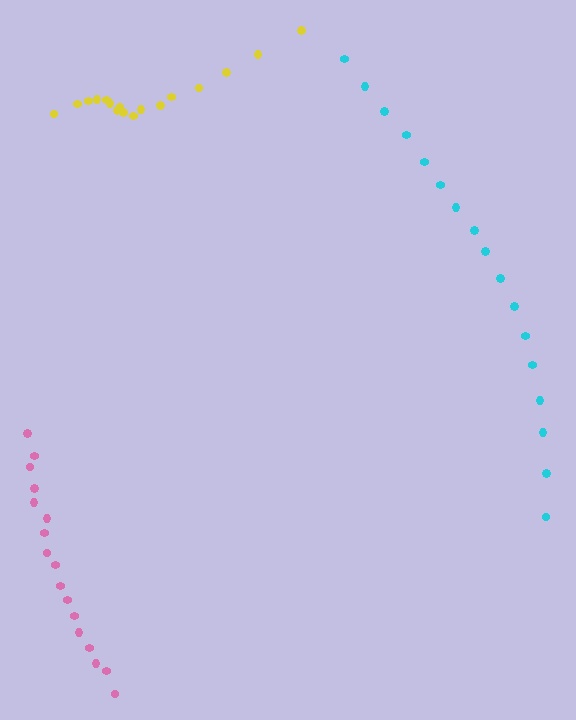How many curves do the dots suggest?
There are 3 distinct paths.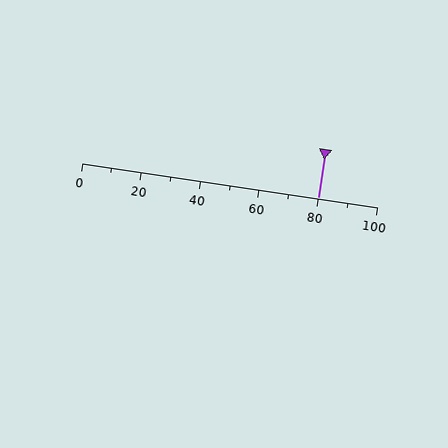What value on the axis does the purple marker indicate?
The marker indicates approximately 80.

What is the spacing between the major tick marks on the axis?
The major ticks are spaced 20 apart.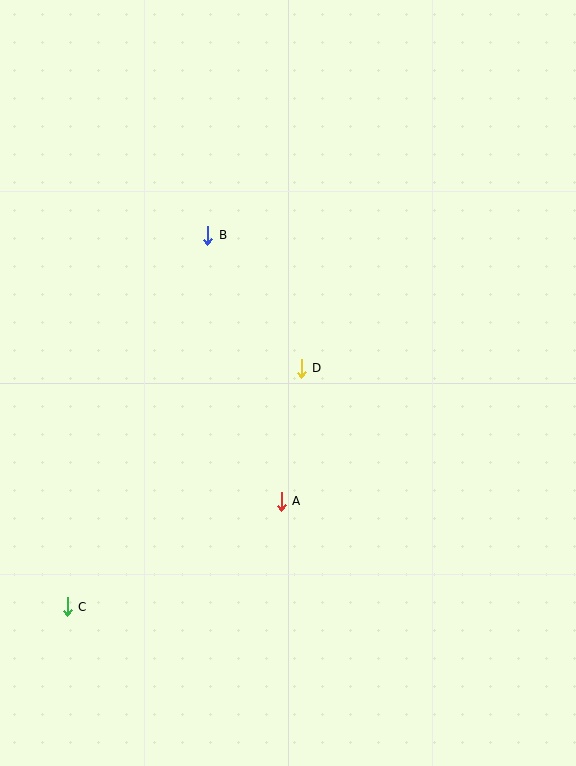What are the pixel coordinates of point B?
Point B is at (208, 235).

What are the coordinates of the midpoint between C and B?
The midpoint between C and B is at (137, 421).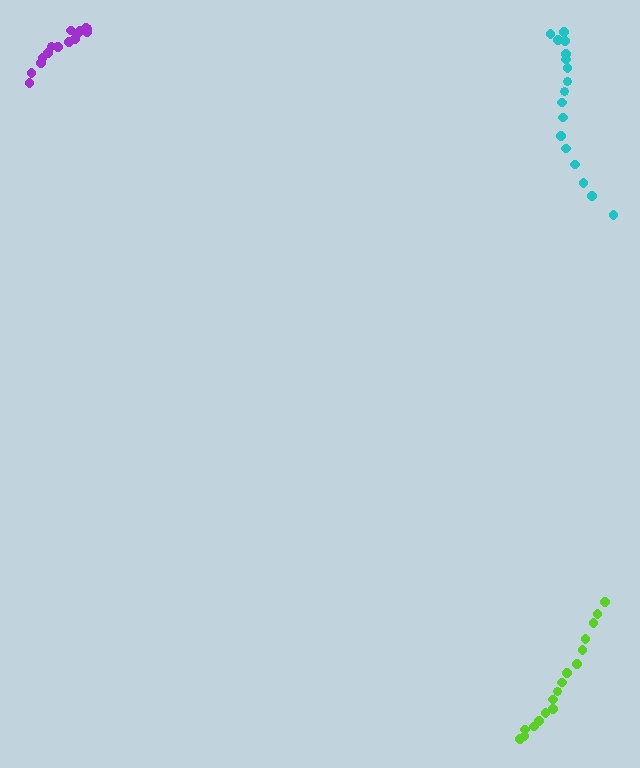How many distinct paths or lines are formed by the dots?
There are 3 distinct paths.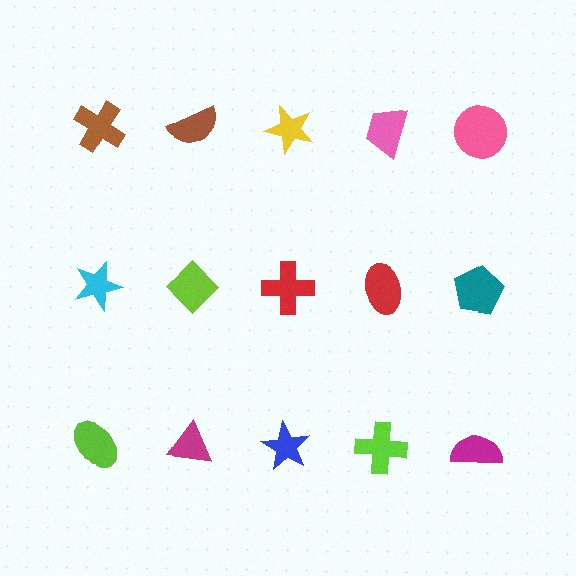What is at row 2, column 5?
A teal pentagon.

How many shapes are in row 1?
5 shapes.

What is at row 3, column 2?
A magenta triangle.